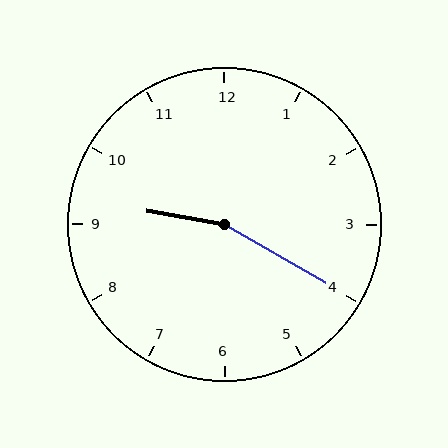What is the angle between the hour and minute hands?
Approximately 160 degrees.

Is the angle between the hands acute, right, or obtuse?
It is obtuse.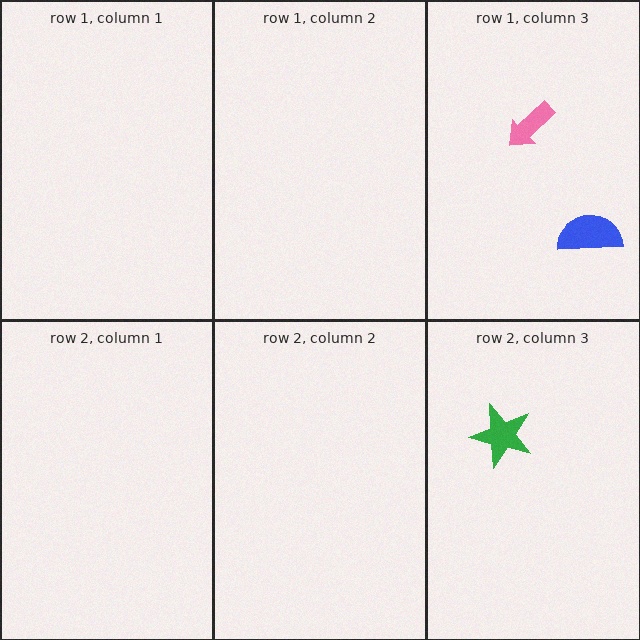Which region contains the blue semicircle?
The row 1, column 3 region.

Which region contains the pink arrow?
The row 1, column 3 region.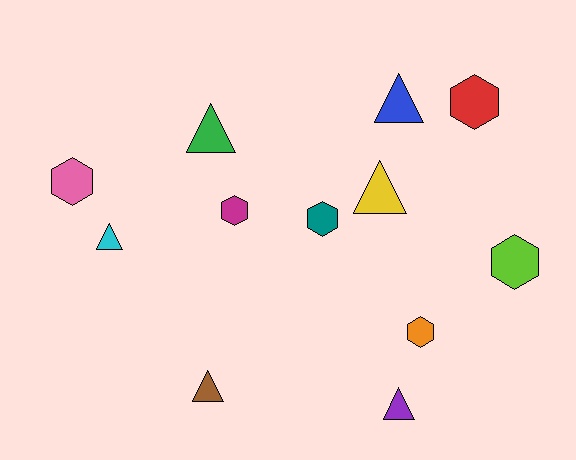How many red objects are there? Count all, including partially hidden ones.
There is 1 red object.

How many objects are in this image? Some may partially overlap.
There are 12 objects.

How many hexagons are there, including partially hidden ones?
There are 6 hexagons.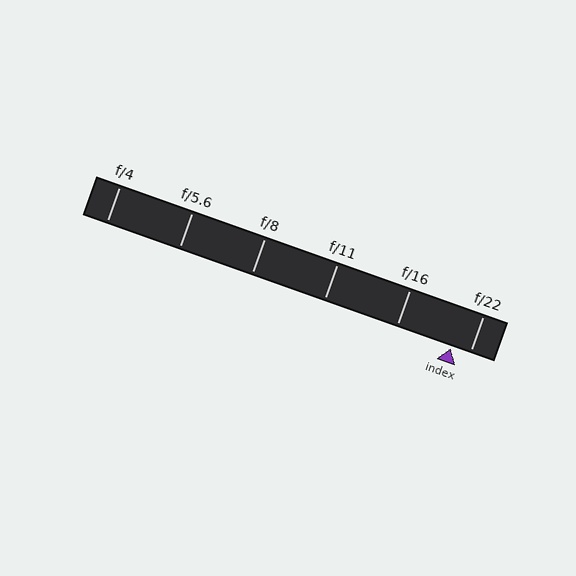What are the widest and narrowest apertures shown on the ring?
The widest aperture shown is f/4 and the narrowest is f/22.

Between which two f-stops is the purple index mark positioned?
The index mark is between f/16 and f/22.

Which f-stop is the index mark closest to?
The index mark is closest to f/22.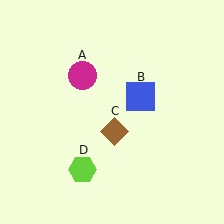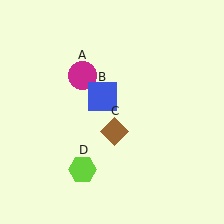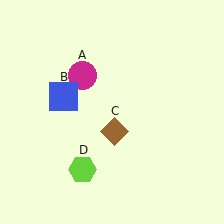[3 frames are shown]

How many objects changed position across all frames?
1 object changed position: blue square (object B).